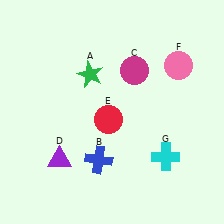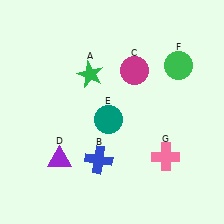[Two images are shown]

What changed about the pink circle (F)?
In Image 1, F is pink. In Image 2, it changed to green.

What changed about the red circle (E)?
In Image 1, E is red. In Image 2, it changed to teal.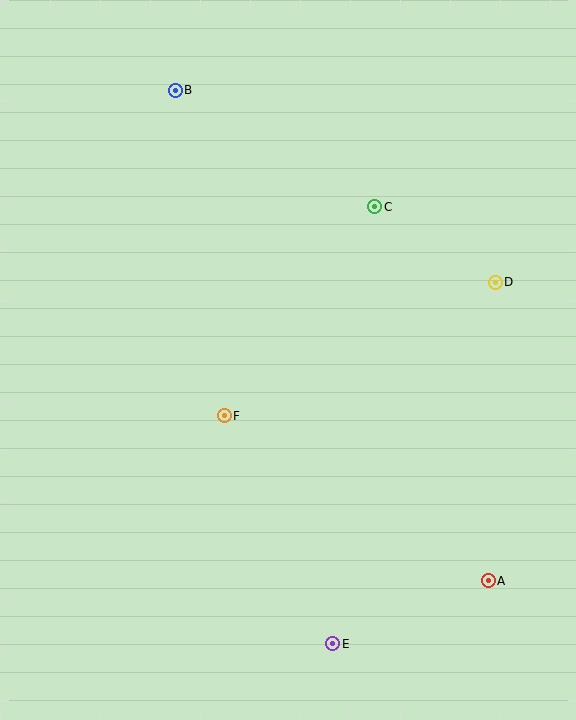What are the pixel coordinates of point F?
Point F is at (224, 416).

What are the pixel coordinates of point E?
Point E is at (333, 644).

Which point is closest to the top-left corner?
Point B is closest to the top-left corner.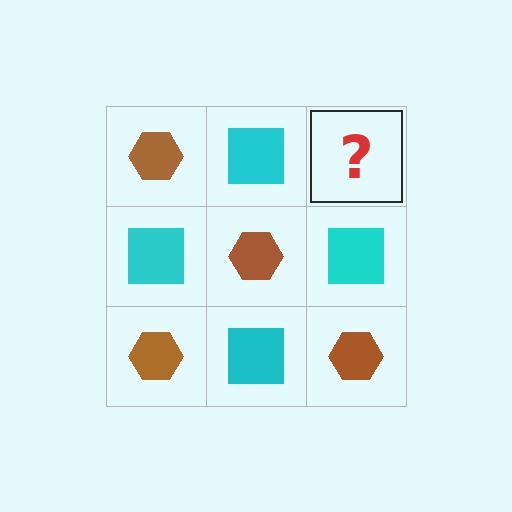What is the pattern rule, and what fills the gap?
The rule is that it alternates brown hexagon and cyan square in a checkerboard pattern. The gap should be filled with a brown hexagon.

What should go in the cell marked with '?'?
The missing cell should contain a brown hexagon.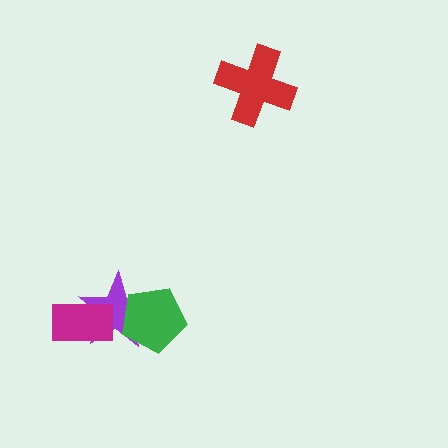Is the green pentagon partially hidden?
No, no other shape covers it.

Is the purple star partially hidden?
Yes, it is partially covered by another shape.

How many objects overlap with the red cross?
0 objects overlap with the red cross.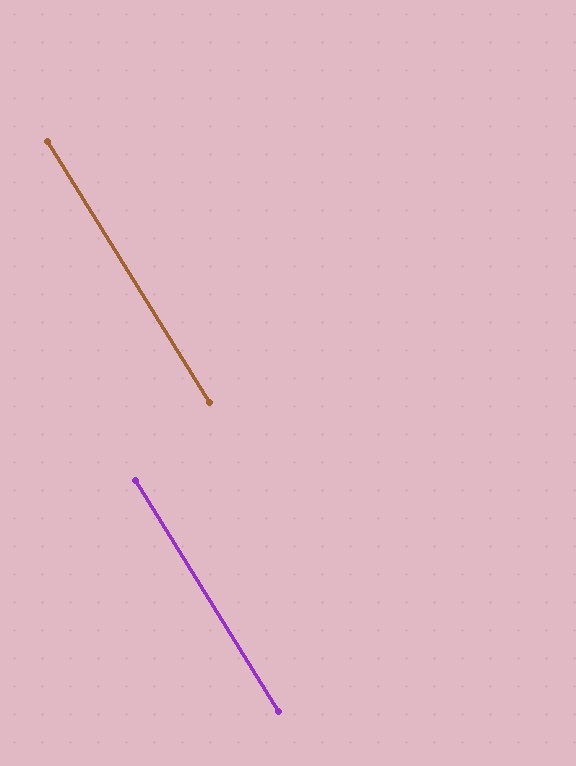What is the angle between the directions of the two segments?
Approximately 0 degrees.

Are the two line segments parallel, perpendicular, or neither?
Parallel — their directions differ by only 0.2°.